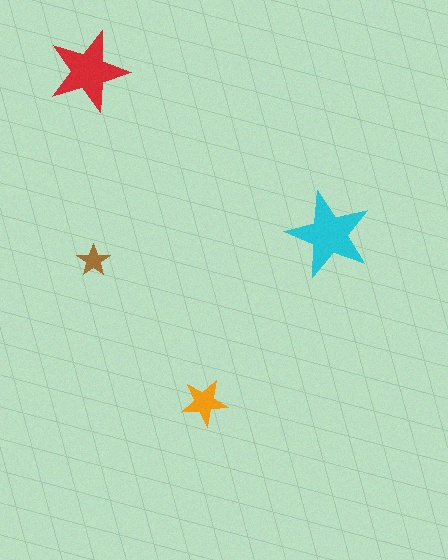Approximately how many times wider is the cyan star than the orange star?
About 2 times wider.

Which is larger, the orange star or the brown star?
The orange one.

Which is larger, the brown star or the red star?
The red one.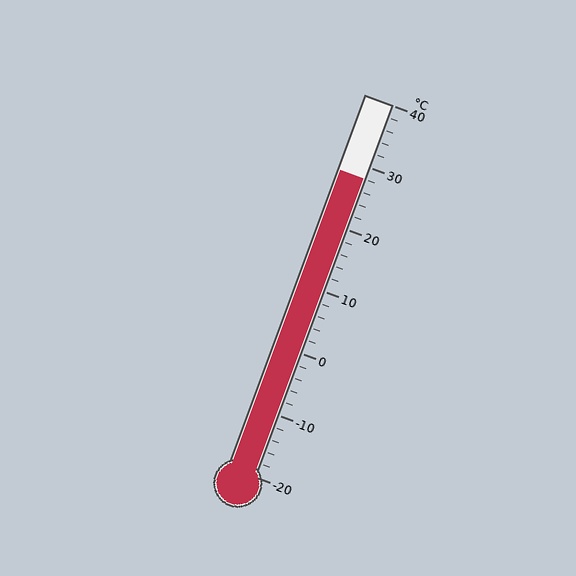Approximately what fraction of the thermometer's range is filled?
The thermometer is filled to approximately 80% of its range.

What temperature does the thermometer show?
The thermometer shows approximately 28°C.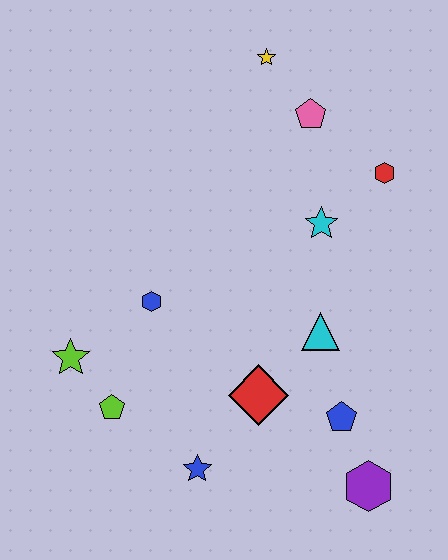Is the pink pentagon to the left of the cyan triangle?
Yes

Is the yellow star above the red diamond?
Yes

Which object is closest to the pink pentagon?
The yellow star is closest to the pink pentagon.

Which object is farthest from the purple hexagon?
The yellow star is farthest from the purple hexagon.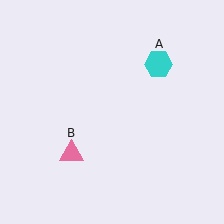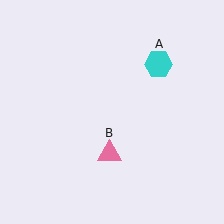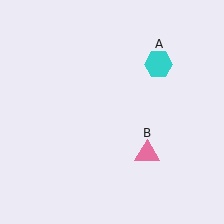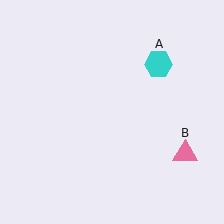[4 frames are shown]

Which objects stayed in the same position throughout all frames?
Cyan hexagon (object A) remained stationary.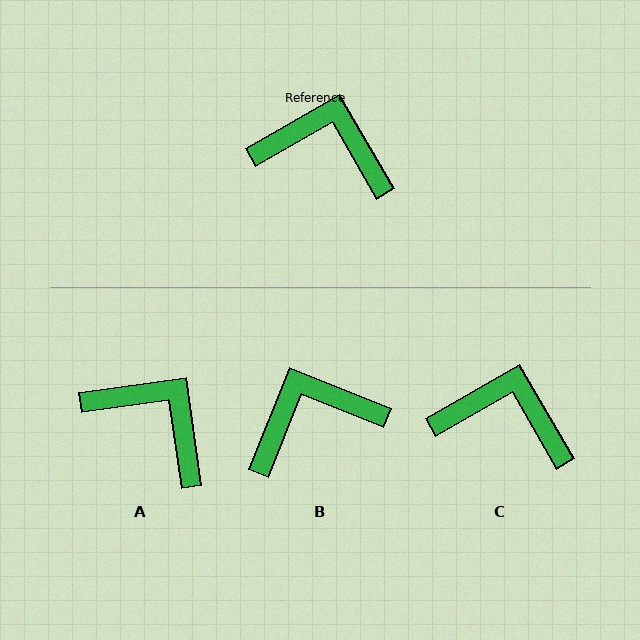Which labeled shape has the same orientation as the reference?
C.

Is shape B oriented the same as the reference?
No, it is off by about 38 degrees.